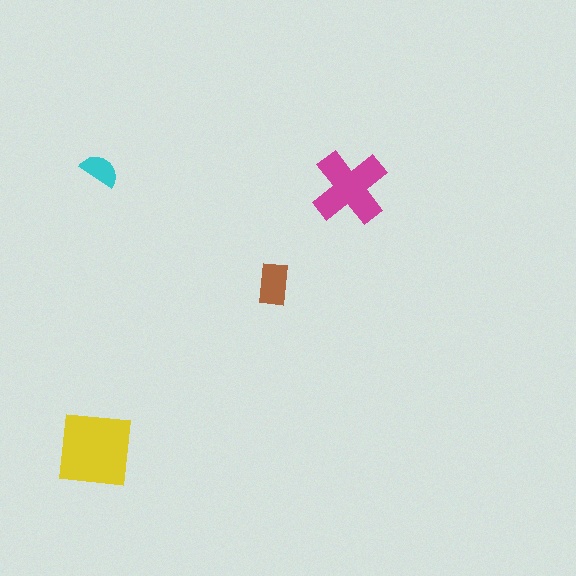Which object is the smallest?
The cyan semicircle.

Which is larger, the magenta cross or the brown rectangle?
The magenta cross.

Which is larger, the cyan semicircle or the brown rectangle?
The brown rectangle.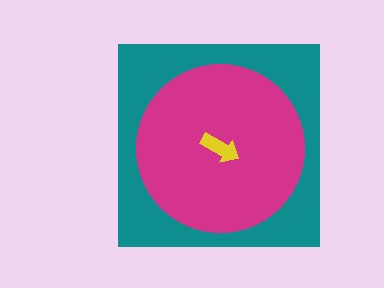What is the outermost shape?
The teal square.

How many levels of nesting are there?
3.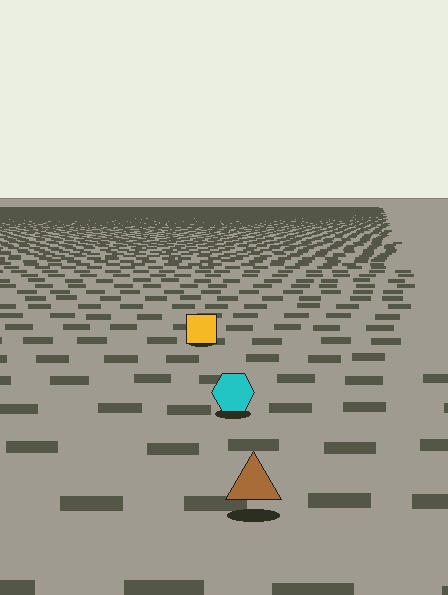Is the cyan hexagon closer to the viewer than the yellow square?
Yes. The cyan hexagon is closer — you can tell from the texture gradient: the ground texture is coarser near it.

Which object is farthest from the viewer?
The yellow square is farthest from the viewer. It appears smaller and the ground texture around it is denser.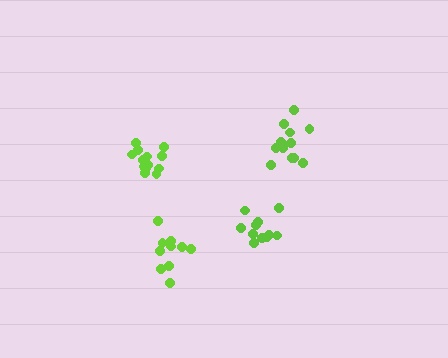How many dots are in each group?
Group 1: 10 dots, Group 2: 12 dots, Group 3: 13 dots, Group 4: 11 dots (46 total).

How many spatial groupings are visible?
There are 4 spatial groupings.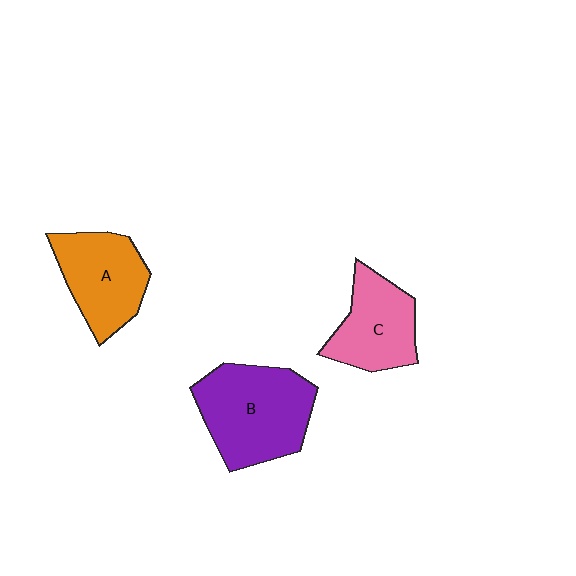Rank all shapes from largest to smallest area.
From largest to smallest: B (purple), A (orange), C (pink).